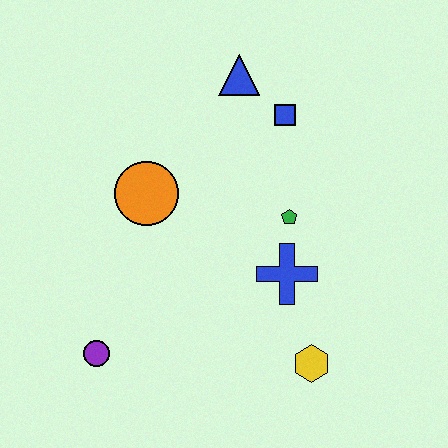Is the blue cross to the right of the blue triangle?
Yes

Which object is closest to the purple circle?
The orange circle is closest to the purple circle.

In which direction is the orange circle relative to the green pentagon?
The orange circle is to the left of the green pentagon.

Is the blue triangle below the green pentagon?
No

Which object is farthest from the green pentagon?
The purple circle is farthest from the green pentagon.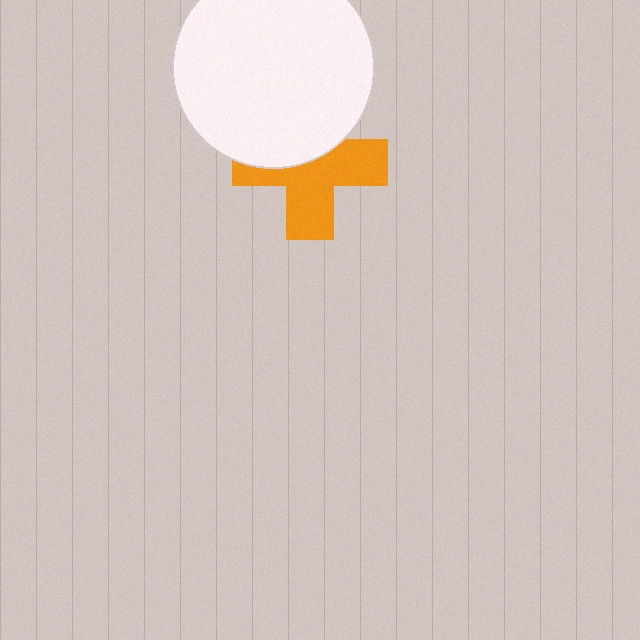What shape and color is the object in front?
The object in front is a white circle.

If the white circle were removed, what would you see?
You would see the complete orange cross.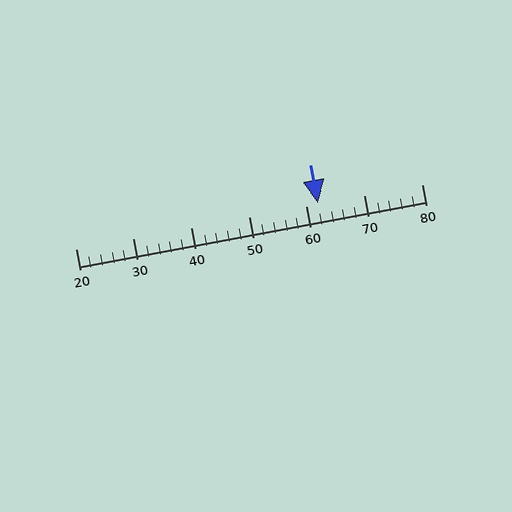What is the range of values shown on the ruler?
The ruler shows values from 20 to 80.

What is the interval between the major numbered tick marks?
The major tick marks are spaced 10 units apart.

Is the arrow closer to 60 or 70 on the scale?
The arrow is closer to 60.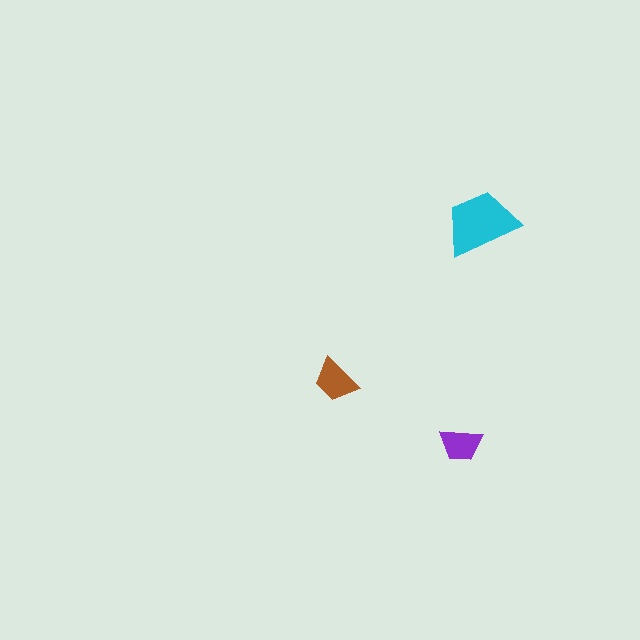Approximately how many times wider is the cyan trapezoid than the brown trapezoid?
About 1.5 times wider.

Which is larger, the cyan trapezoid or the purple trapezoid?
The cyan one.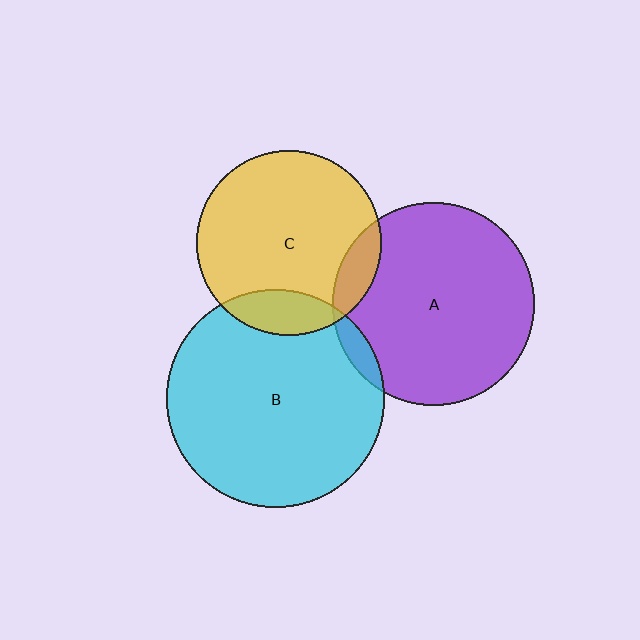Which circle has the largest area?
Circle B (cyan).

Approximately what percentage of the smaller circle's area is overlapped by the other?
Approximately 15%.